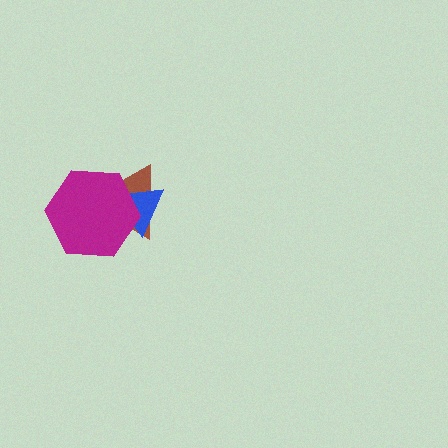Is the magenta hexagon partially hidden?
No, no other shape covers it.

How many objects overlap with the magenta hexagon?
2 objects overlap with the magenta hexagon.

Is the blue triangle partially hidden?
Yes, it is partially covered by another shape.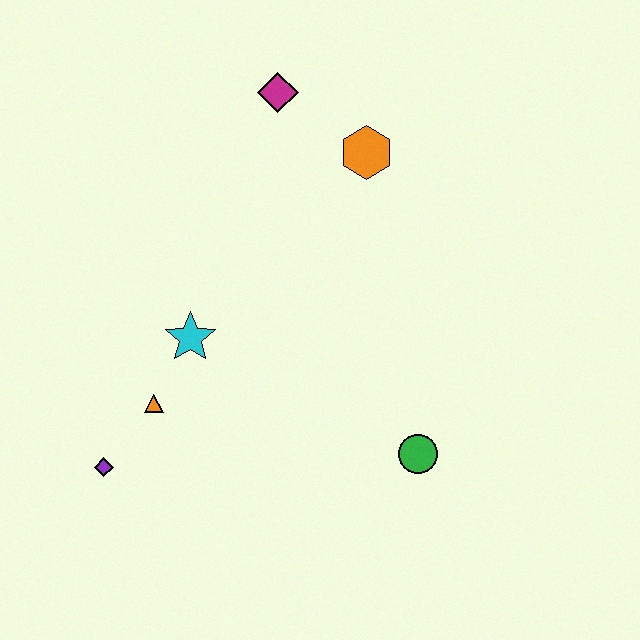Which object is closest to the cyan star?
The orange triangle is closest to the cyan star.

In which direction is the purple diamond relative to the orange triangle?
The purple diamond is below the orange triangle.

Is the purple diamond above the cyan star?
No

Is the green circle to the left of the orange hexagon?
No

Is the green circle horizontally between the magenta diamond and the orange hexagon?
No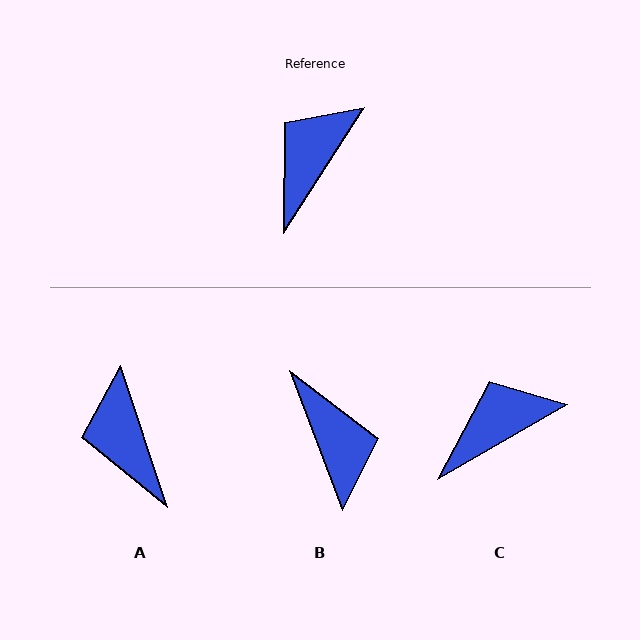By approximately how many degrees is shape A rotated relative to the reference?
Approximately 51 degrees counter-clockwise.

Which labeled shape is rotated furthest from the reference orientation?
B, about 127 degrees away.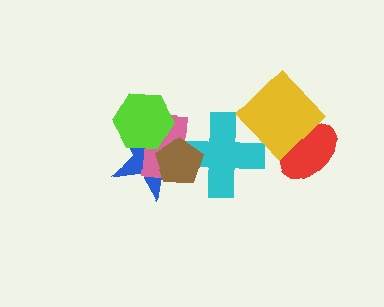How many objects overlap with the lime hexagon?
2 objects overlap with the lime hexagon.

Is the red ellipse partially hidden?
Yes, it is partially covered by another shape.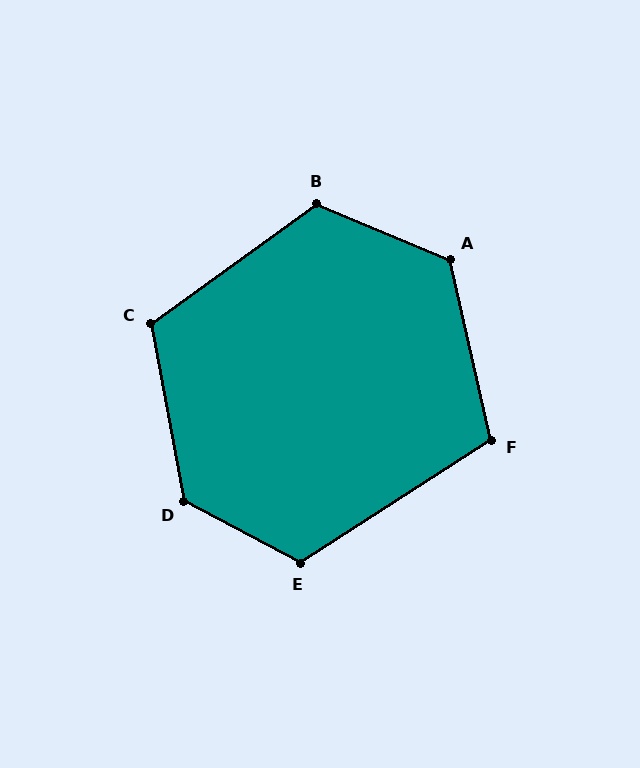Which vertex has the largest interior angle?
D, at approximately 128 degrees.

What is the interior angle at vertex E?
Approximately 120 degrees (obtuse).